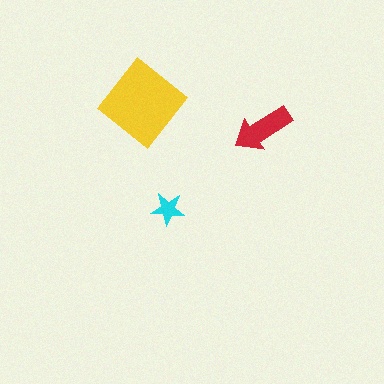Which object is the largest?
The yellow diamond.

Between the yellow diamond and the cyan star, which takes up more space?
The yellow diamond.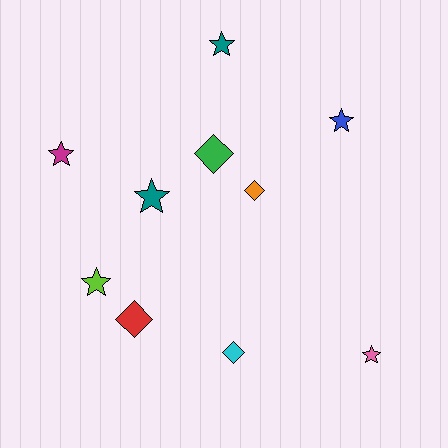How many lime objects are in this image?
There is 1 lime object.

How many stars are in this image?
There are 6 stars.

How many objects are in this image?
There are 10 objects.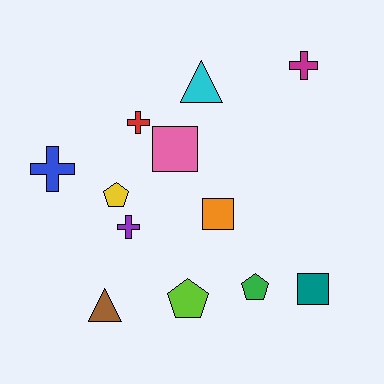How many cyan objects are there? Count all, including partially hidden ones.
There is 1 cyan object.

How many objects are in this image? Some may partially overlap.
There are 12 objects.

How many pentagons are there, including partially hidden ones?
There are 3 pentagons.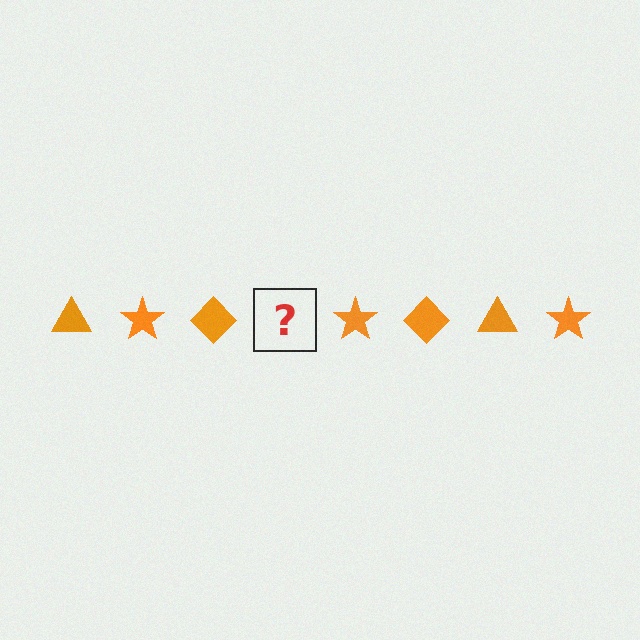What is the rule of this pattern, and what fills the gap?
The rule is that the pattern cycles through triangle, star, diamond shapes in orange. The gap should be filled with an orange triangle.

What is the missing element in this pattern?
The missing element is an orange triangle.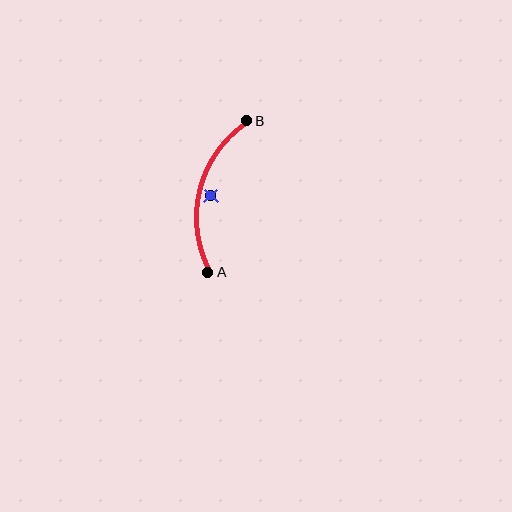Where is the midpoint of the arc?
The arc midpoint is the point on the curve farthest from the straight line joining A and B. It sits to the left of that line.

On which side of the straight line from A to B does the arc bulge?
The arc bulges to the left of the straight line connecting A and B.